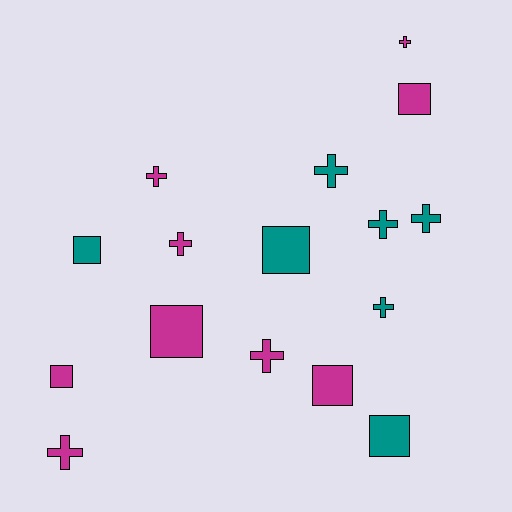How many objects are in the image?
There are 16 objects.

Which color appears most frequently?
Magenta, with 9 objects.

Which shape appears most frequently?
Cross, with 9 objects.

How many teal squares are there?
There are 3 teal squares.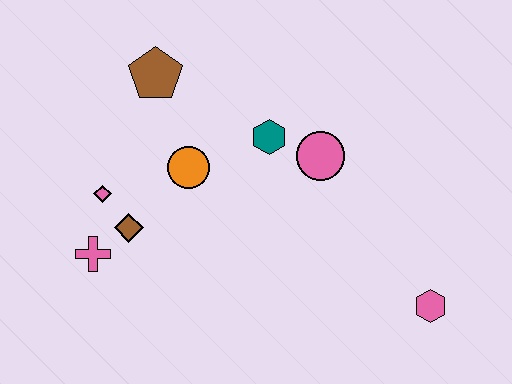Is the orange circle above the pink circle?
No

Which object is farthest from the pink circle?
The pink cross is farthest from the pink circle.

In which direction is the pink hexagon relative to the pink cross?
The pink hexagon is to the right of the pink cross.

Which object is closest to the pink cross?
The brown diamond is closest to the pink cross.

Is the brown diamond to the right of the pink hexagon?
No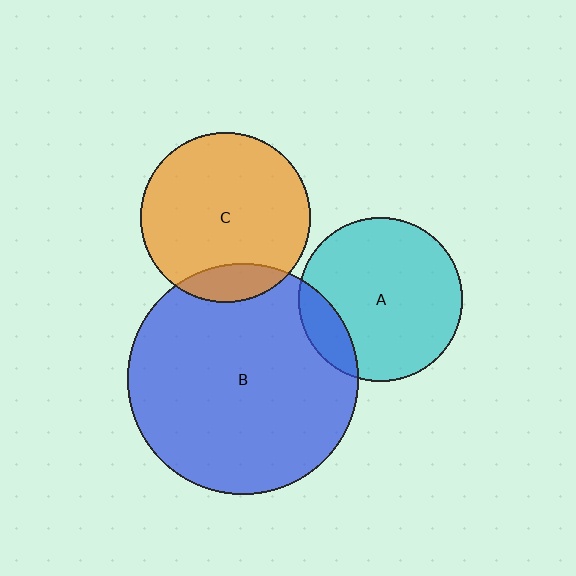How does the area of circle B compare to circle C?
Approximately 1.8 times.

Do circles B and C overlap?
Yes.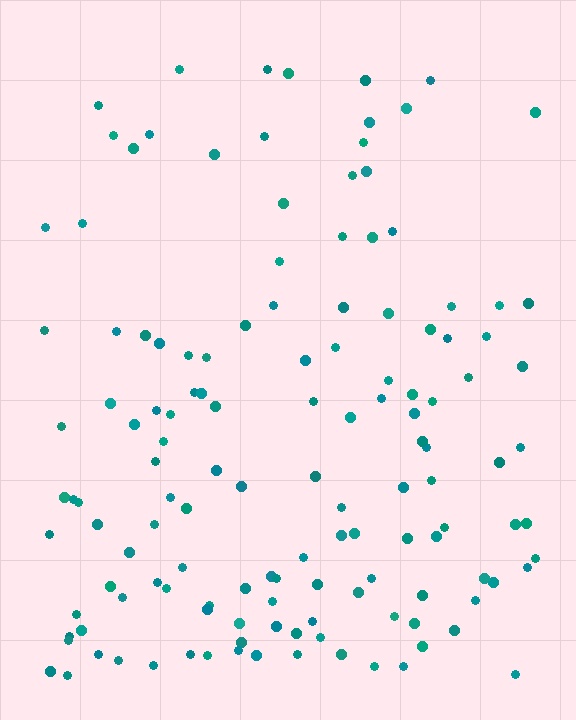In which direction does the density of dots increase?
From top to bottom, with the bottom side densest.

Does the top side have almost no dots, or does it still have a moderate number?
Still a moderate number, just noticeably fewer than the bottom.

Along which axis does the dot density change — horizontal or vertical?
Vertical.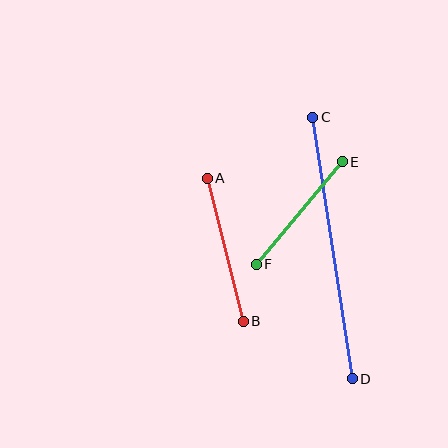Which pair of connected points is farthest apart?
Points C and D are farthest apart.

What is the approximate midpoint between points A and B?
The midpoint is at approximately (225, 250) pixels.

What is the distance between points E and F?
The distance is approximately 134 pixels.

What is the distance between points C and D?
The distance is approximately 265 pixels.